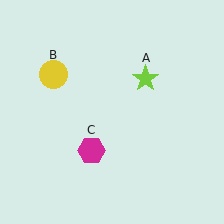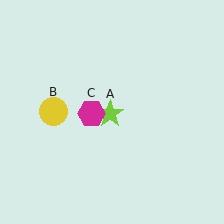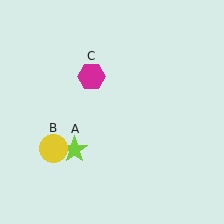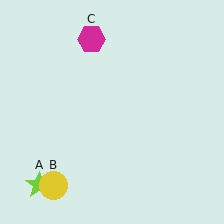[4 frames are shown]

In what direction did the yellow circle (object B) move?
The yellow circle (object B) moved down.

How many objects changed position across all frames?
3 objects changed position: lime star (object A), yellow circle (object B), magenta hexagon (object C).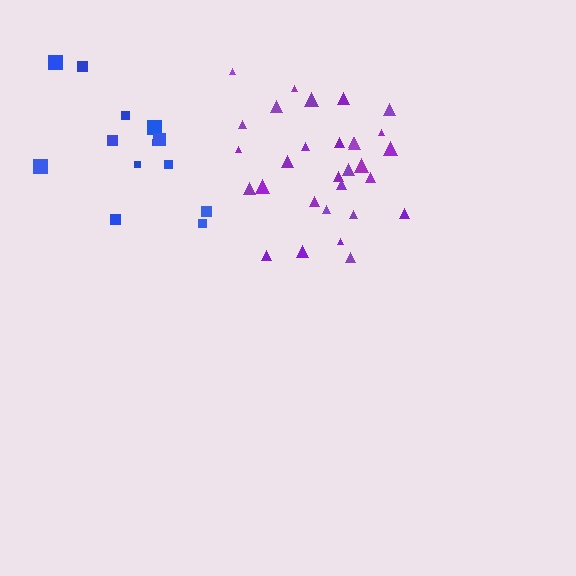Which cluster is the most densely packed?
Purple.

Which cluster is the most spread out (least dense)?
Blue.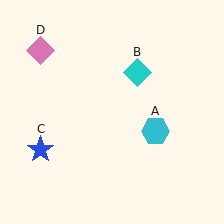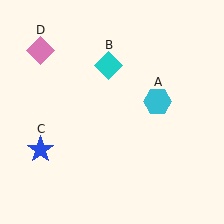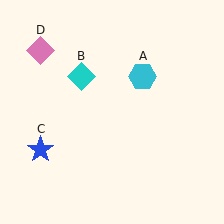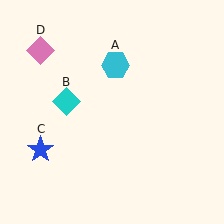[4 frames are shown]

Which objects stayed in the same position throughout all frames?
Blue star (object C) and pink diamond (object D) remained stationary.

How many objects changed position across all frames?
2 objects changed position: cyan hexagon (object A), cyan diamond (object B).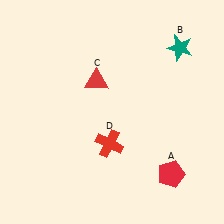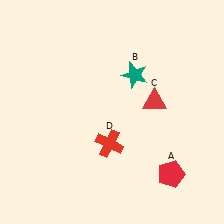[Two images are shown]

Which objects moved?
The objects that moved are: the teal star (B), the red triangle (C).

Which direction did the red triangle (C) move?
The red triangle (C) moved right.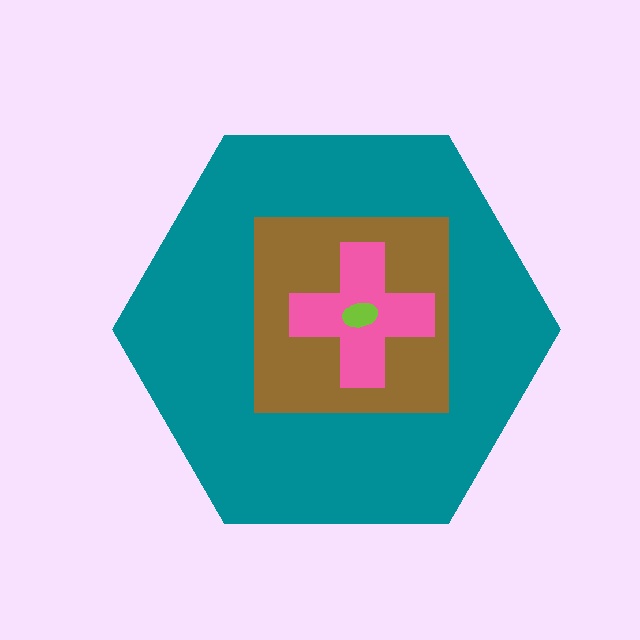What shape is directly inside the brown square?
The pink cross.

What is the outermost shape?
The teal hexagon.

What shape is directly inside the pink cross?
The lime ellipse.